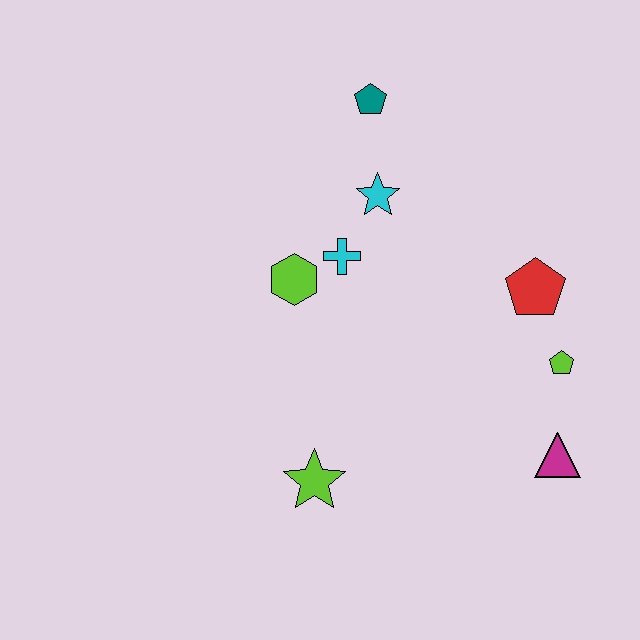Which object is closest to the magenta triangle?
The lime pentagon is closest to the magenta triangle.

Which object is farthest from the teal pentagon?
The magenta triangle is farthest from the teal pentagon.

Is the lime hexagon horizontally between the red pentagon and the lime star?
No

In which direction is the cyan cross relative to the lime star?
The cyan cross is above the lime star.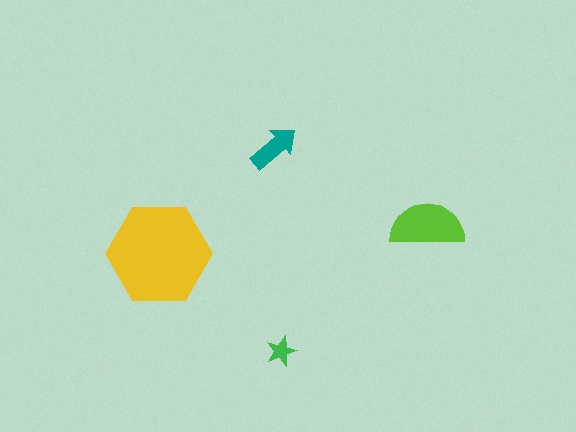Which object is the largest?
The yellow hexagon.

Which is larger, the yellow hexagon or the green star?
The yellow hexagon.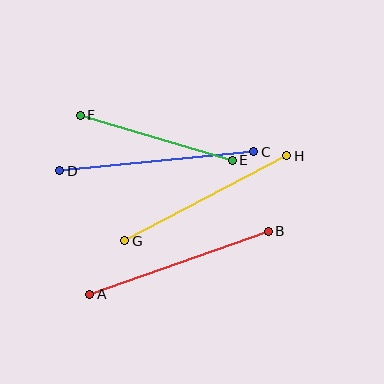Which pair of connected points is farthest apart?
Points C and D are farthest apart.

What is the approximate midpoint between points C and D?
The midpoint is at approximately (157, 161) pixels.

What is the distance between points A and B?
The distance is approximately 189 pixels.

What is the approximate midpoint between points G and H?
The midpoint is at approximately (206, 198) pixels.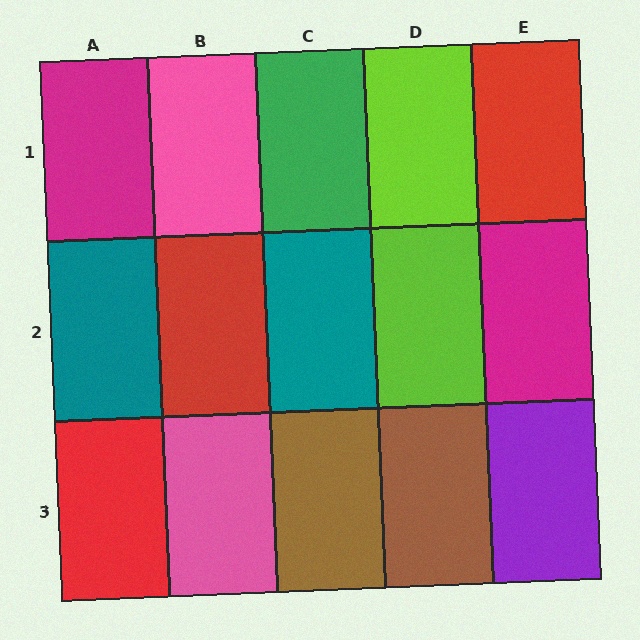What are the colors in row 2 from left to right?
Teal, red, teal, lime, magenta.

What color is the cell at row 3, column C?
Brown.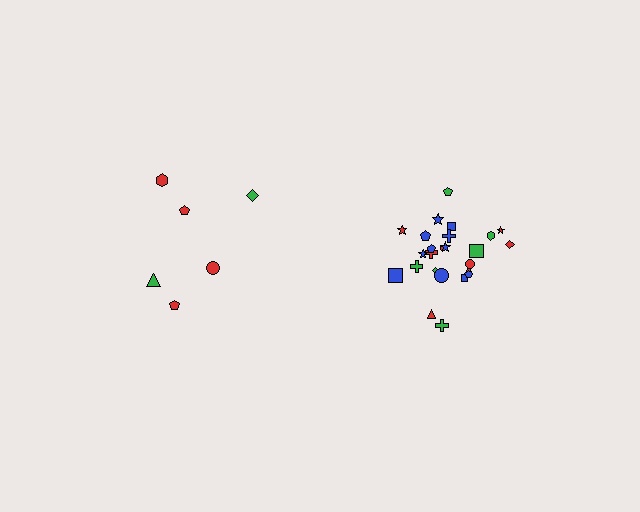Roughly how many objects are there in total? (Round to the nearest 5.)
Roughly 30 objects in total.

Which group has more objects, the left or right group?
The right group.